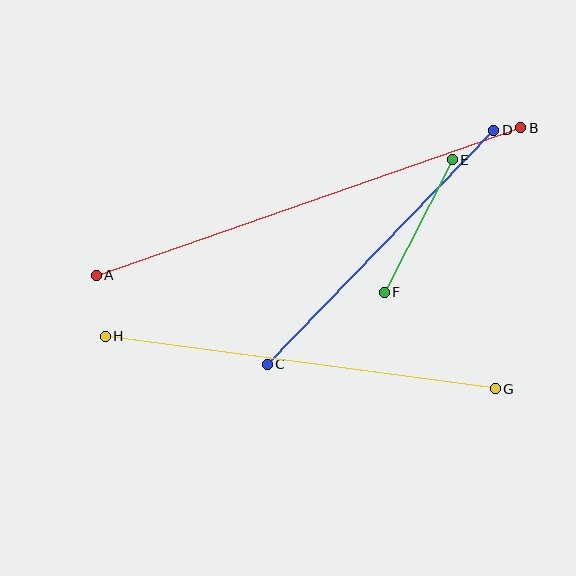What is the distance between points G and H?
The distance is approximately 394 pixels.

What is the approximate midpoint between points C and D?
The midpoint is at approximately (381, 247) pixels.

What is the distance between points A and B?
The distance is approximately 449 pixels.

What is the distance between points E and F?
The distance is approximately 149 pixels.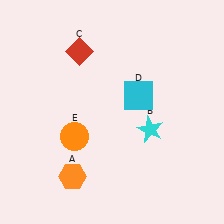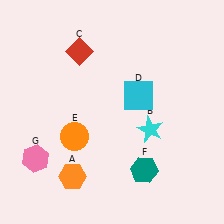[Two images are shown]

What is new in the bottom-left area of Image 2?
A pink hexagon (G) was added in the bottom-left area of Image 2.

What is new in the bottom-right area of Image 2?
A teal hexagon (F) was added in the bottom-right area of Image 2.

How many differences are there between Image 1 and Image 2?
There are 2 differences between the two images.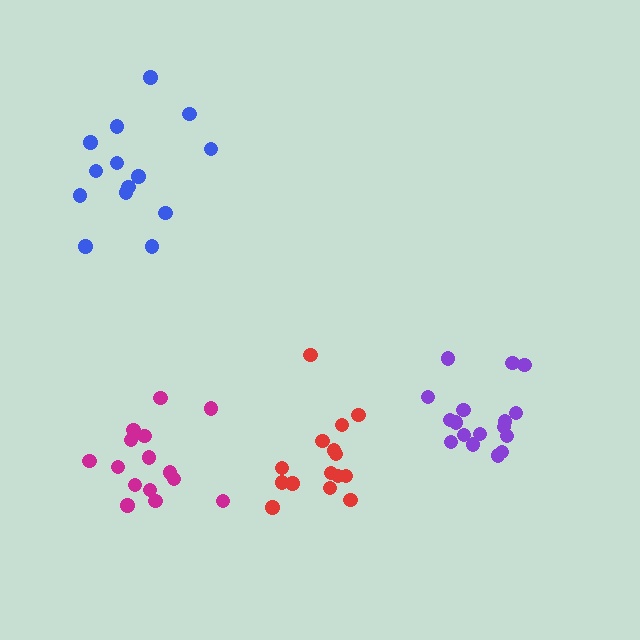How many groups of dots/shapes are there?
There are 4 groups.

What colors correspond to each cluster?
The clusters are colored: blue, red, purple, magenta.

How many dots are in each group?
Group 1: 14 dots, Group 2: 15 dots, Group 3: 17 dots, Group 4: 15 dots (61 total).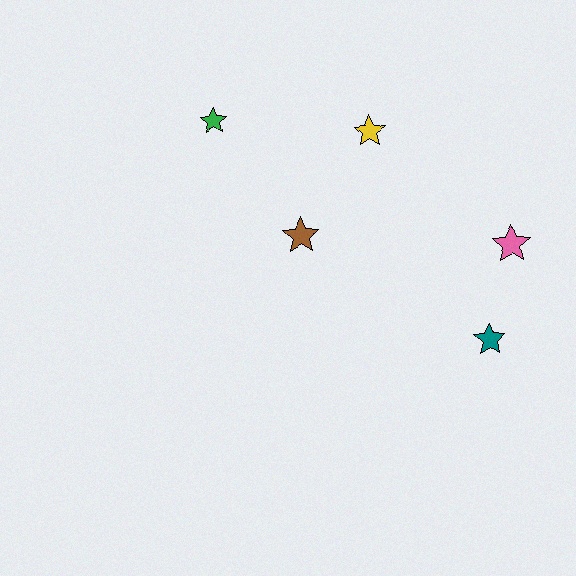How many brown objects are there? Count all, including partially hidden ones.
There is 1 brown object.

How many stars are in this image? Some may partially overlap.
There are 5 stars.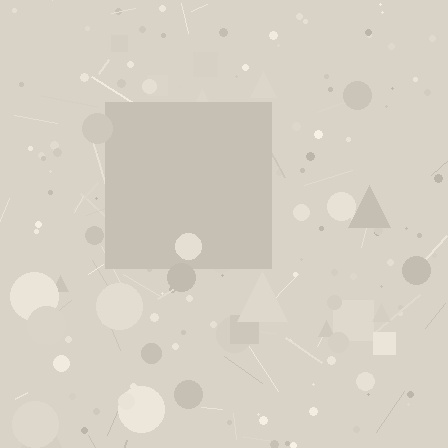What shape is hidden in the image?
A square is hidden in the image.